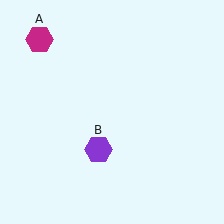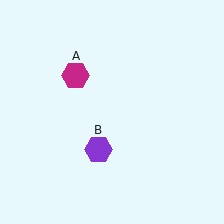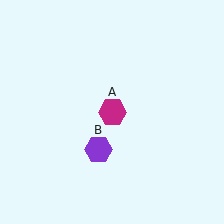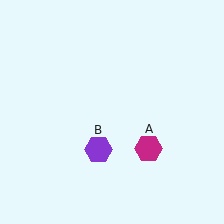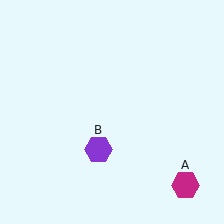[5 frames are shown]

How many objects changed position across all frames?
1 object changed position: magenta hexagon (object A).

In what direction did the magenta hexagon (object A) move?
The magenta hexagon (object A) moved down and to the right.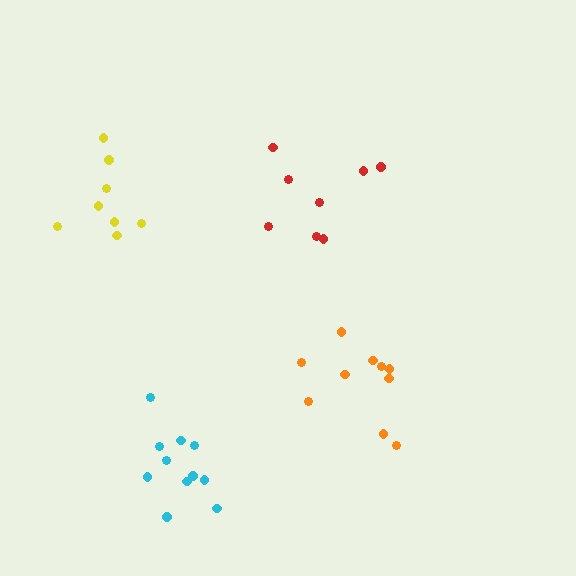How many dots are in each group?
Group 1: 10 dots, Group 2: 8 dots, Group 3: 8 dots, Group 4: 11 dots (37 total).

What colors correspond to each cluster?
The clusters are colored: orange, yellow, red, cyan.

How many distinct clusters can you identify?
There are 4 distinct clusters.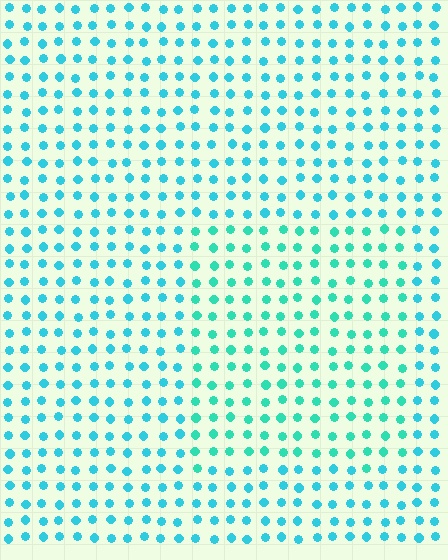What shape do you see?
I see a rectangle.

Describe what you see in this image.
The image is filled with small cyan elements in a uniform arrangement. A rectangle-shaped region is visible where the elements are tinted to a slightly different hue, forming a subtle color boundary.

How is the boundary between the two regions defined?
The boundary is defined purely by a slight shift in hue (about 21 degrees). Spacing, size, and orientation are identical on both sides.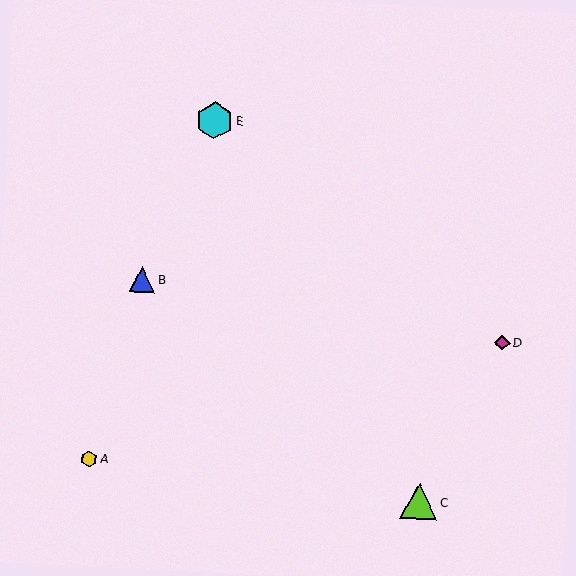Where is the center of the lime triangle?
The center of the lime triangle is at (419, 501).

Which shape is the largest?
The cyan hexagon (labeled E) is the largest.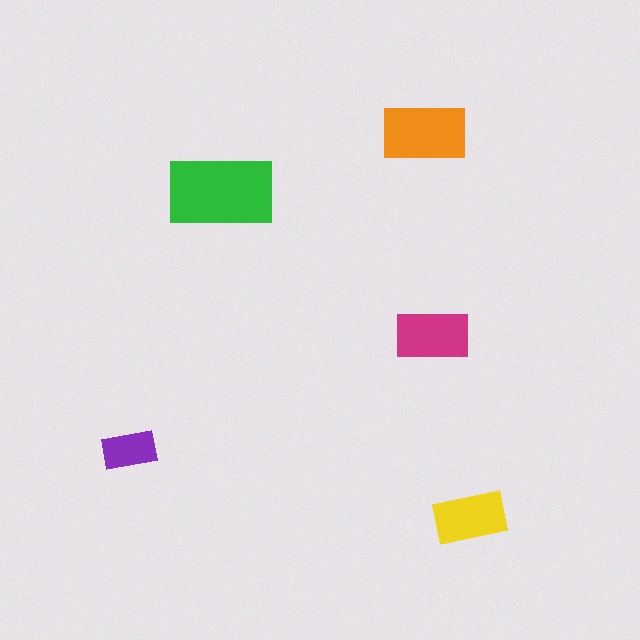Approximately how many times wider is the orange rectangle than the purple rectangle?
About 1.5 times wider.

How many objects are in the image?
There are 5 objects in the image.